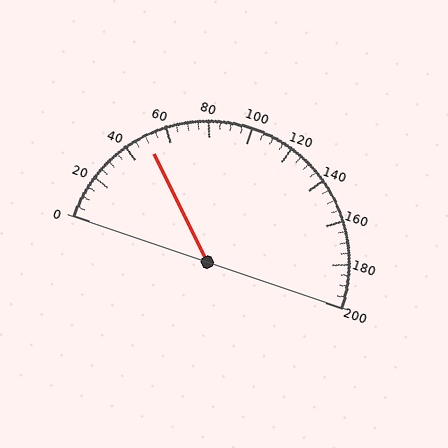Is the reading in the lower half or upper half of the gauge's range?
The reading is in the lower half of the range (0 to 200).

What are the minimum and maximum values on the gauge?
The gauge ranges from 0 to 200.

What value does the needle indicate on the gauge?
The needle indicates approximately 50.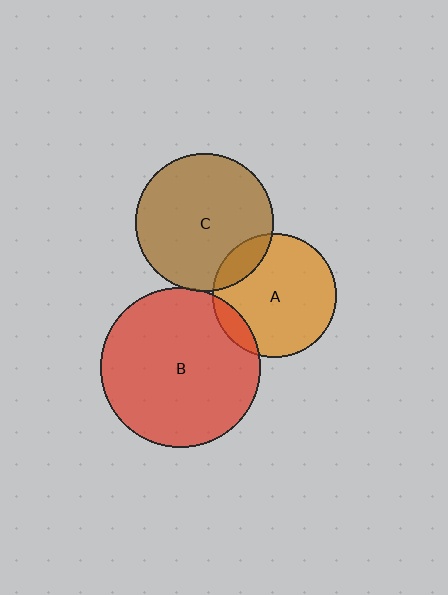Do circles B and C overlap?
Yes.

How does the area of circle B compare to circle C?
Approximately 1.3 times.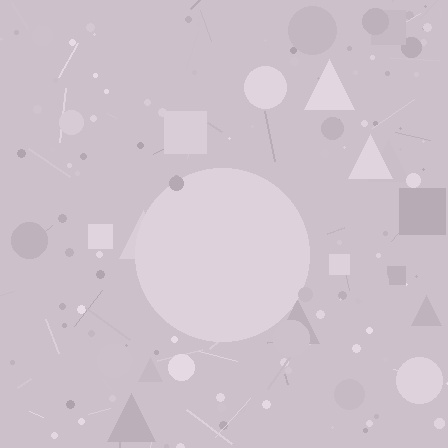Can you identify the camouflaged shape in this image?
The camouflaged shape is a circle.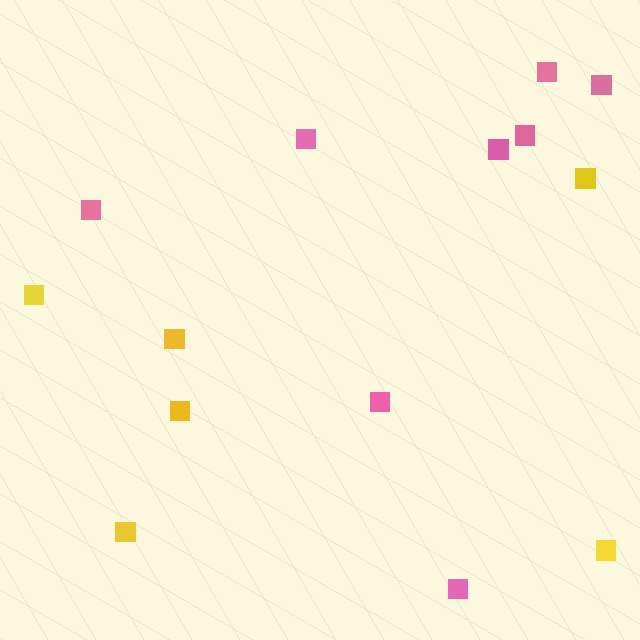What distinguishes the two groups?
There are 2 groups: one group of pink squares (8) and one group of yellow squares (6).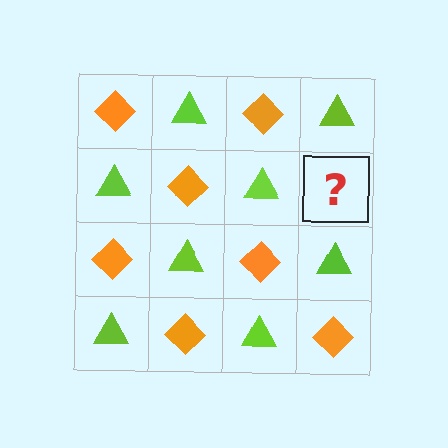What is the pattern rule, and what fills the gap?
The rule is that it alternates orange diamond and lime triangle in a checkerboard pattern. The gap should be filled with an orange diamond.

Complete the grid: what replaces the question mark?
The question mark should be replaced with an orange diamond.